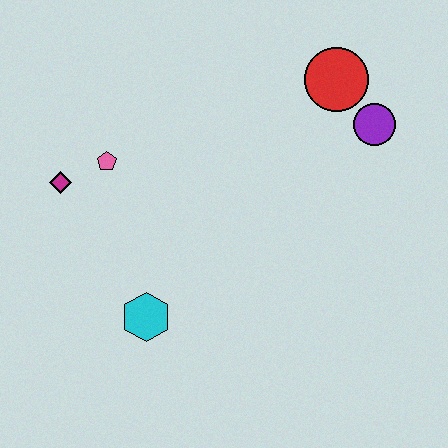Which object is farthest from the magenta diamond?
The purple circle is farthest from the magenta diamond.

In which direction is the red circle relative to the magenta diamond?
The red circle is to the right of the magenta diamond.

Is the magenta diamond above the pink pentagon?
No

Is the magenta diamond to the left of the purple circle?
Yes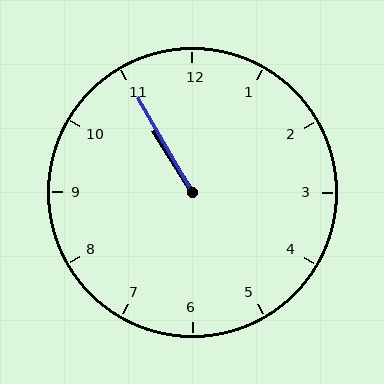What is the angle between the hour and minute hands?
Approximately 2 degrees.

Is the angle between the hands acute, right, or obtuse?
It is acute.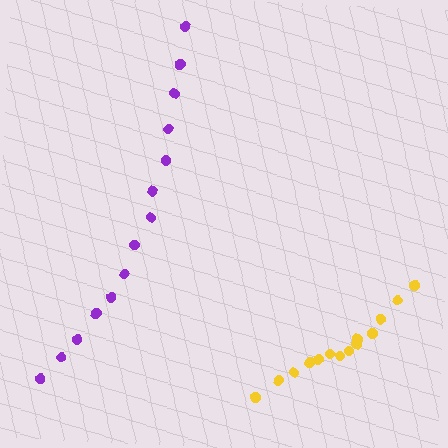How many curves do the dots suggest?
There are 2 distinct paths.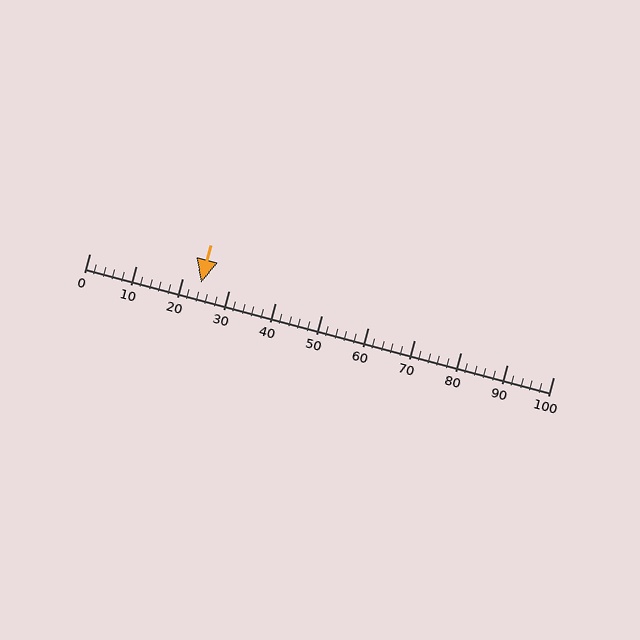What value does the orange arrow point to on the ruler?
The orange arrow points to approximately 24.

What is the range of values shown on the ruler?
The ruler shows values from 0 to 100.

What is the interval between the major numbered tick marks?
The major tick marks are spaced 10 units apart.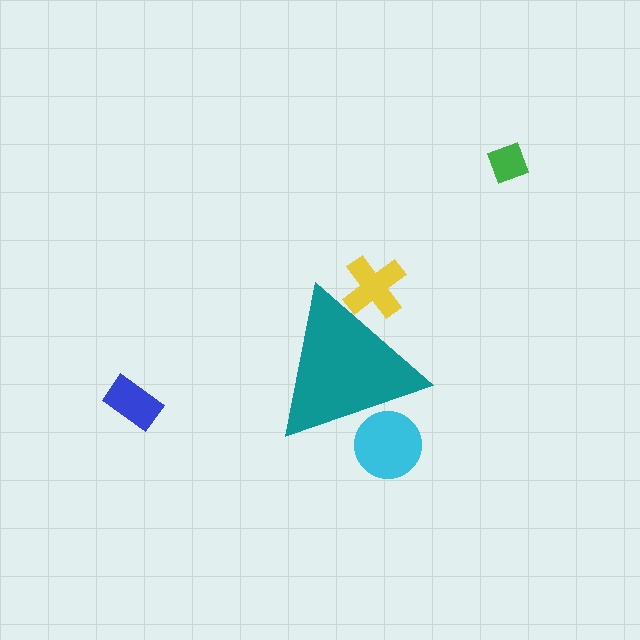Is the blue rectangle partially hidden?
No, the blue rectangle is fully visible.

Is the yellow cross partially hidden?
Yes, the yellow cross is partially hidden behind the teal triangle.